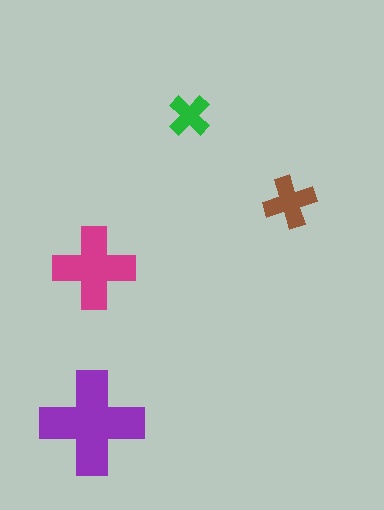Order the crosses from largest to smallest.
the purple one, the magenta one, the brown one, the green one.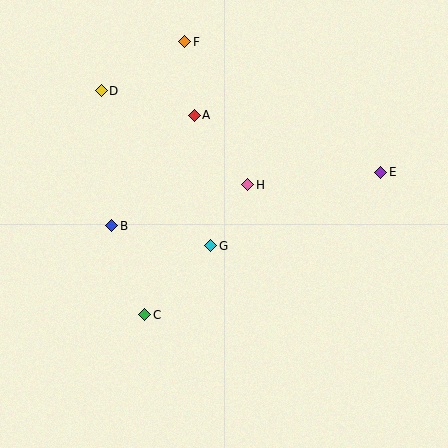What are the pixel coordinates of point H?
Point H is at (248, 185).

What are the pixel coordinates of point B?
Point B is at (112, 226).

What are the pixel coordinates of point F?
Point F is at (185, 42).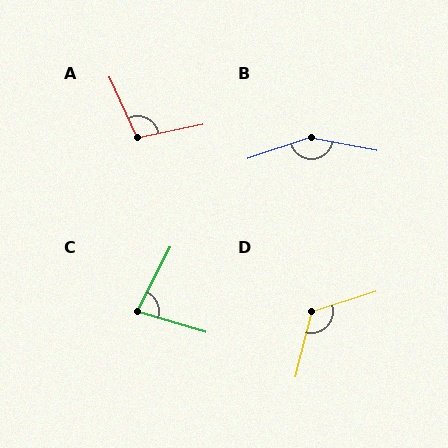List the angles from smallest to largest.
C (80°), A (102°), D (122°), B (150°).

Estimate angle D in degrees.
Approximately 122 degrees.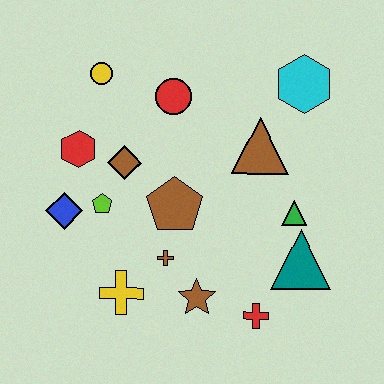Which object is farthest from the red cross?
The yellow circle is farthest from the red cross.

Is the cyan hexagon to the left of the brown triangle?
No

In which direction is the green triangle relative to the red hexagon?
The green triangle is to the right of the red hexagon.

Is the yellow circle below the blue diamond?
No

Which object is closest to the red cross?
The brown star is closest to the red cross.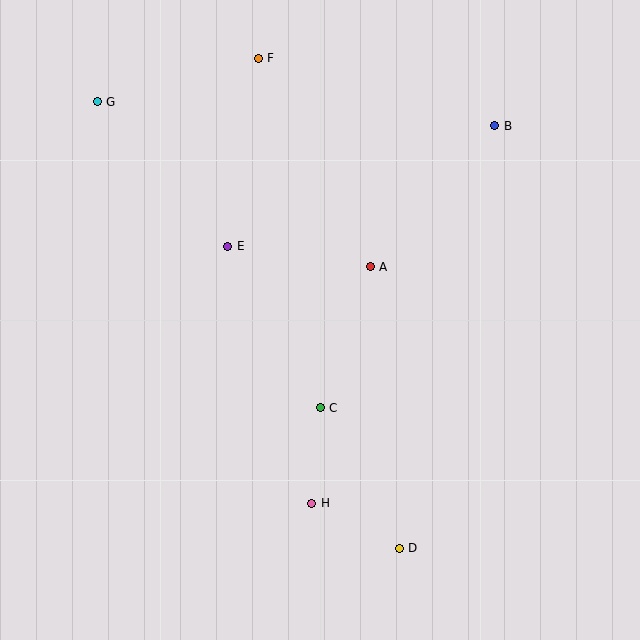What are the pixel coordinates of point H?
Point H is at (312, 503).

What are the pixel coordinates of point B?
Point B is at (495, 126).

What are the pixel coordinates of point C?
Point C is at (320, 408).